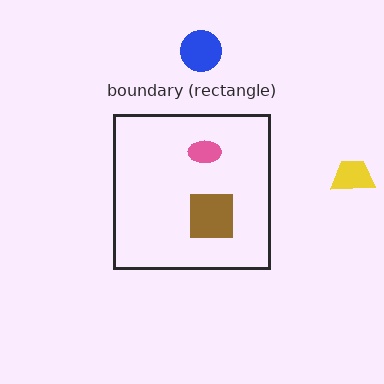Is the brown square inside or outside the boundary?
Inside.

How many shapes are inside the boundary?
2 inside, 2 outside.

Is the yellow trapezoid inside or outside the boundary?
Outside.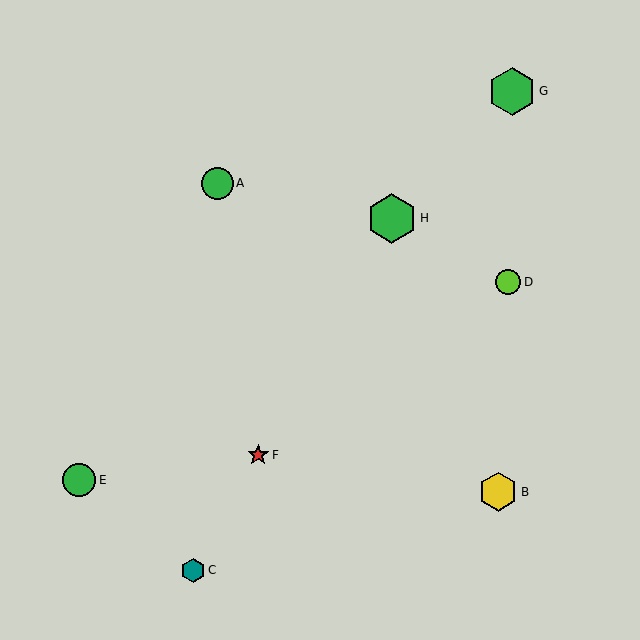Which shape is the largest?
The green hexagon (labeled H) is the largest.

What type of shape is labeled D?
Shape D is a lime circle.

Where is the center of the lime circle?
The center of the lime circle is at (508, 282).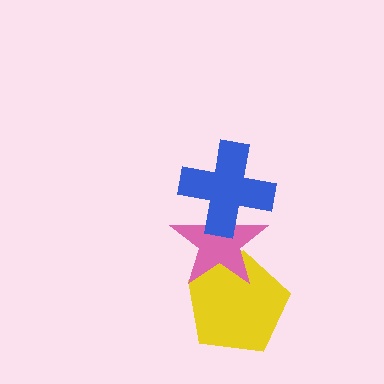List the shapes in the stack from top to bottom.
From top to bottom: the blue cross, the pink star, the yellow pentagon.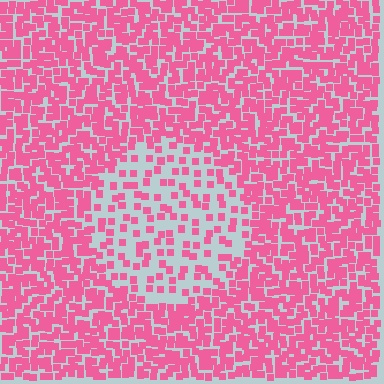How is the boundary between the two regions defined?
The boundary is defined by a change in element density (approximately 2.5x ratio). All elements are the same color, size, and shape.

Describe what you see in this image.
The image contains small pink elements arranged at two different densities. A circle-shaped region is visible where the elements are less densely packed than the surrounding area.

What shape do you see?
I see a circle.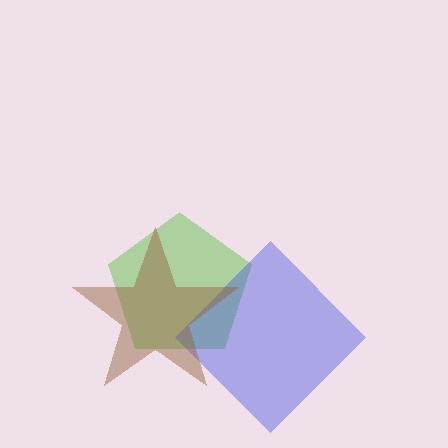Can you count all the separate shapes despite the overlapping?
Yes, there are 3 separate shapes.